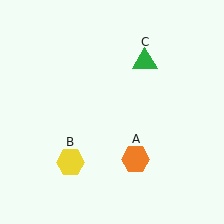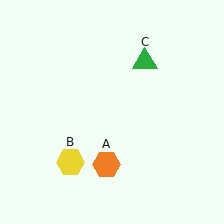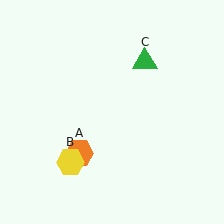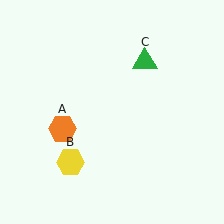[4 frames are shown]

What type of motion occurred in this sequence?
The orange hexagon (object A) rotated clockwise around the center of the scene.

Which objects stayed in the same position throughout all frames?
Yellow hexagon (object B) and green triangle (object C) remained stationary.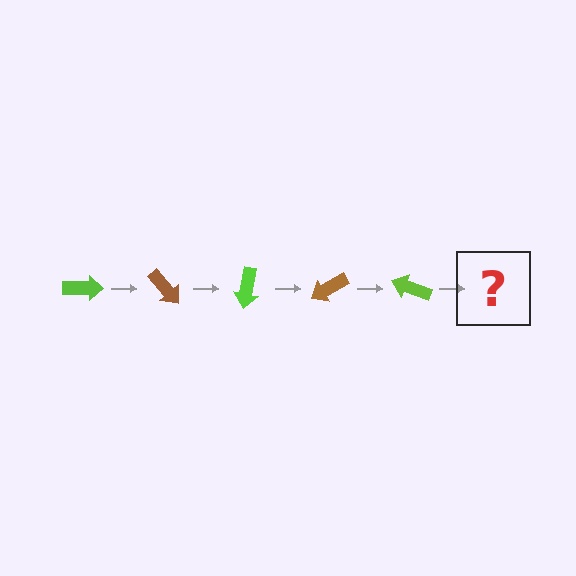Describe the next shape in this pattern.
It should be a brown arrow, rotated 250 degrees from the start.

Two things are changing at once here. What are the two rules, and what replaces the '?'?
The two rules are that it rotates 50 degrees each step and the color cycles through lime and brown. The '?' should be a brown arrow, rotated 250 degrees from the start.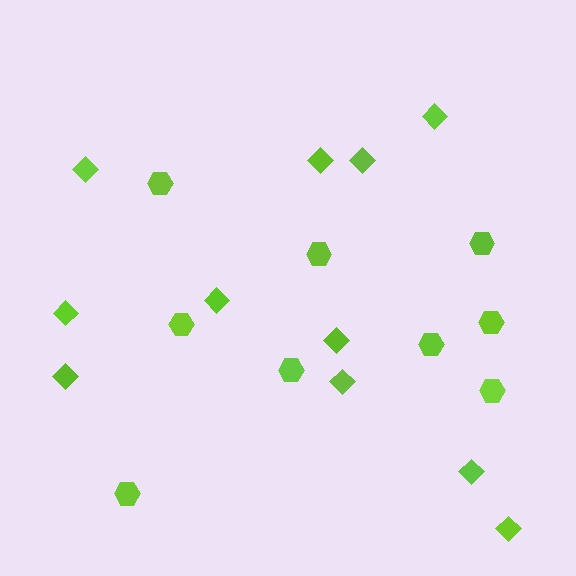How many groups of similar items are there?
There are 2 groups: one group of hexagons (9) and one group of diamonds (11).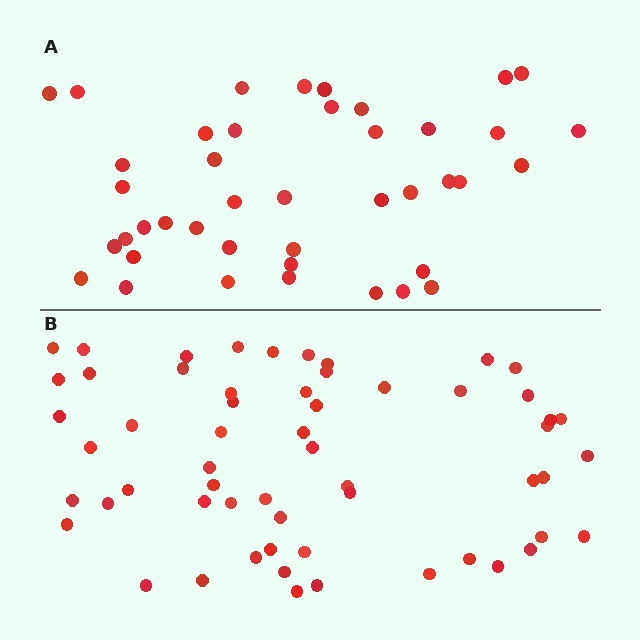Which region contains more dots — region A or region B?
Region B (the bottom region) has more dots.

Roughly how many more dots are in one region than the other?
Region B has approximately 15 more dots than region A.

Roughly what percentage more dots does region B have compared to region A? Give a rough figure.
About 40% more.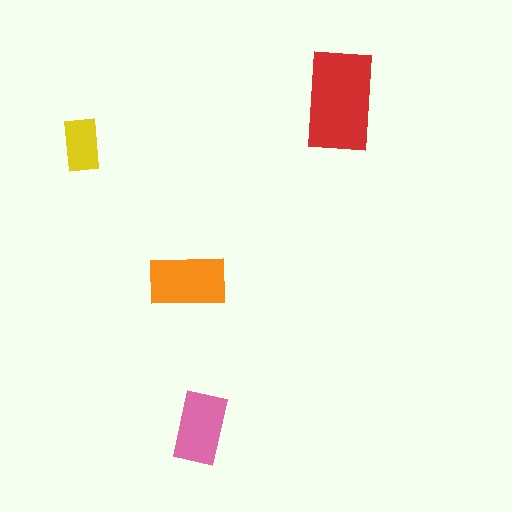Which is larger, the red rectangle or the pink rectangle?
The red one.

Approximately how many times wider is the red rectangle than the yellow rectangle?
About 2 times wider.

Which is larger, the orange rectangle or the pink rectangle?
The orange one.